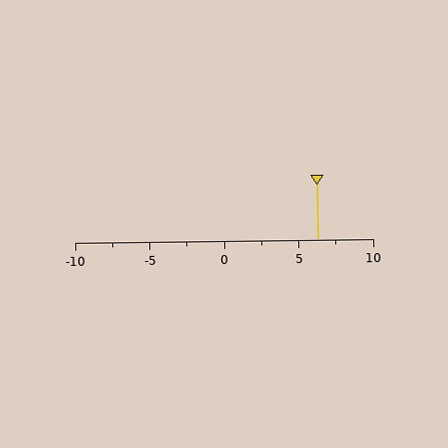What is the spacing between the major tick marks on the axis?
The major ticks are spaced 5 apart.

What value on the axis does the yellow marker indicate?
The marker indicates approximately 6.2.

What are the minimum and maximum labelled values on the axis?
The axis runs from -10 to 10.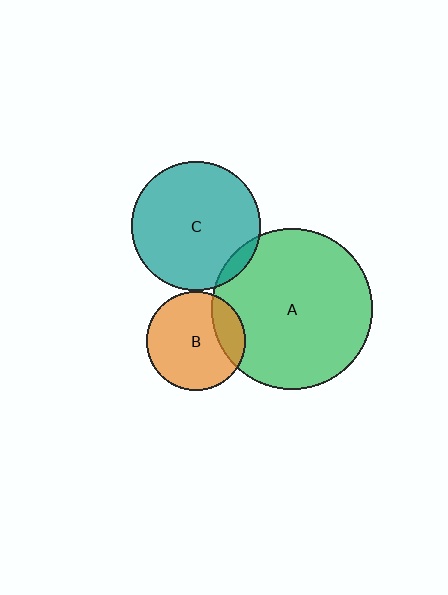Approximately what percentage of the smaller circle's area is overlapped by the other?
Approximately 5%.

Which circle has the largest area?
Circle A (green).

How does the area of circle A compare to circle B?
Approximately 2.6 times.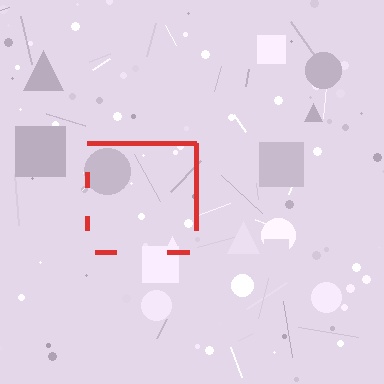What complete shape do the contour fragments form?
The contour fragments form a square.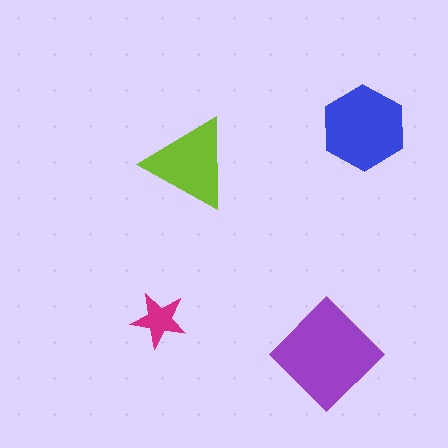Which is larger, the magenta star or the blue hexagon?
The blue hexagon.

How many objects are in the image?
There are 4 objects in the image.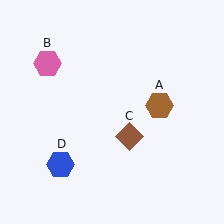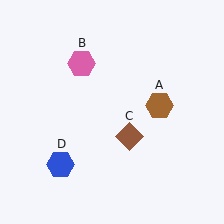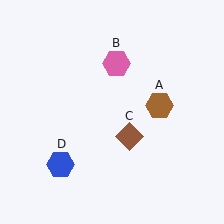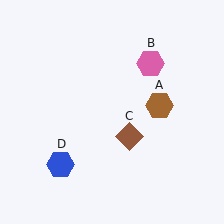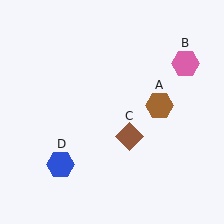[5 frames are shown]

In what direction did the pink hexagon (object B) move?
The pink hexagon (object B) moved right.